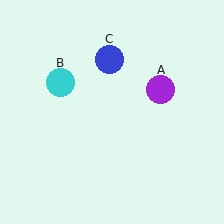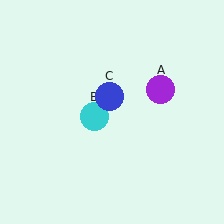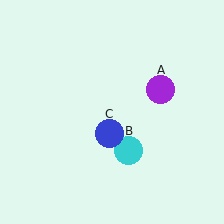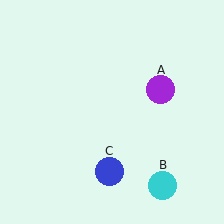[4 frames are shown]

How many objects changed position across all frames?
2 objects changed position: cyan circle (object B), blue circle (object C).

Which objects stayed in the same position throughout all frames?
Purple circle (object A) remained stationary.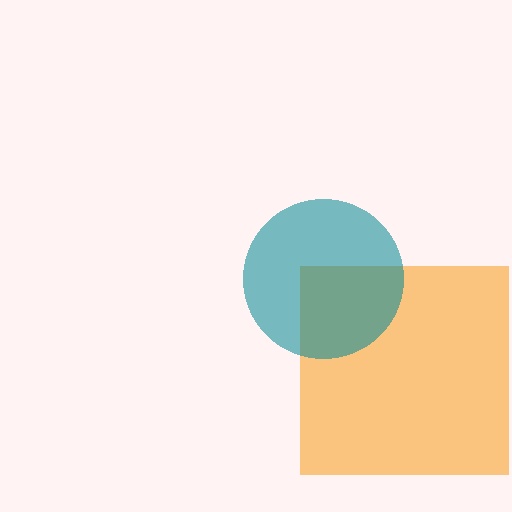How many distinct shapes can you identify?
There are 2 distinct shapes: an orange square, a teal circle.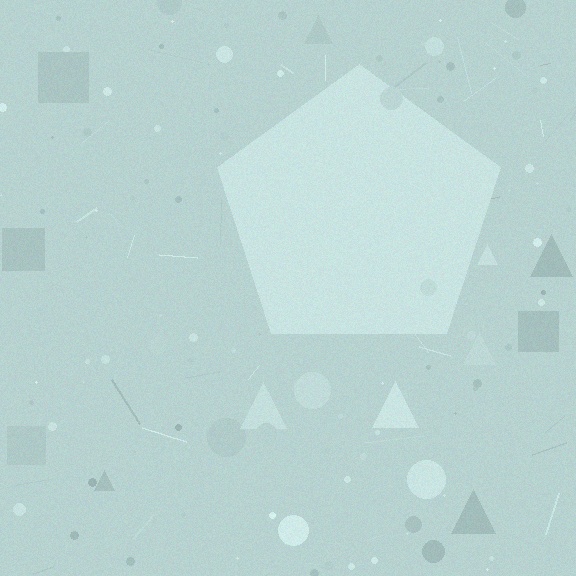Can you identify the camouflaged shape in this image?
The camouflaged shape is a pentagon.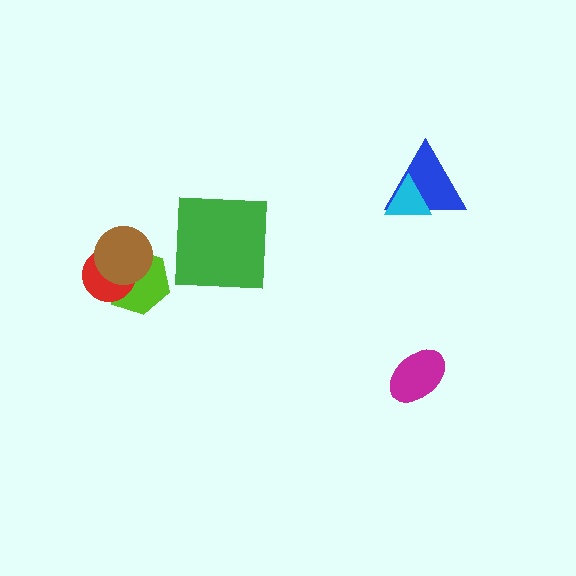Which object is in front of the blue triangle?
The cyan triangle is in front of the blue triangle.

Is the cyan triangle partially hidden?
No, no other shape covers it.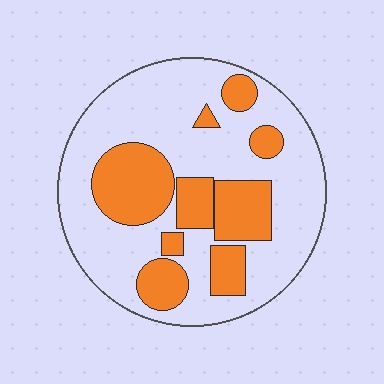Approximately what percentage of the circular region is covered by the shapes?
Approximately 30%.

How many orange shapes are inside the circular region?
9.